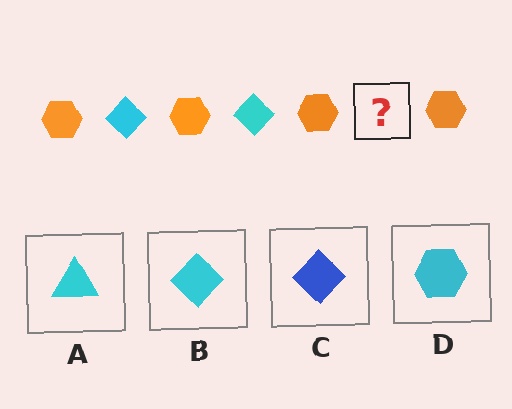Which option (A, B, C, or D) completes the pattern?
B.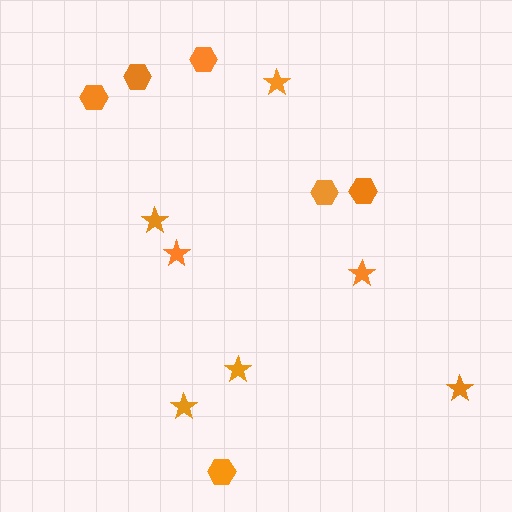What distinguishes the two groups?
There are 2 groups: one group of stars (7) and one group of hexagons (6).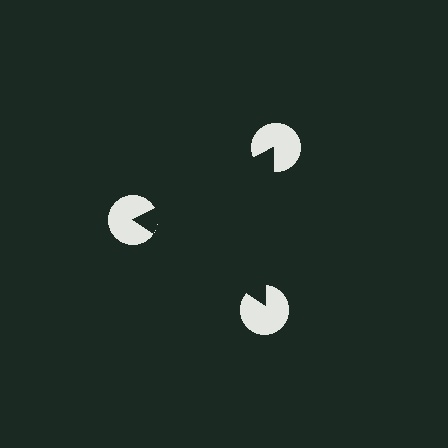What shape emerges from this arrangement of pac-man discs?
An illusory triangle — its edges are inferred from the aligned wedge cuts in the pac-man discs, not physically drawn.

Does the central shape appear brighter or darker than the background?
It typically appears slightly darker than the background, even though no actual brightness change is drawn.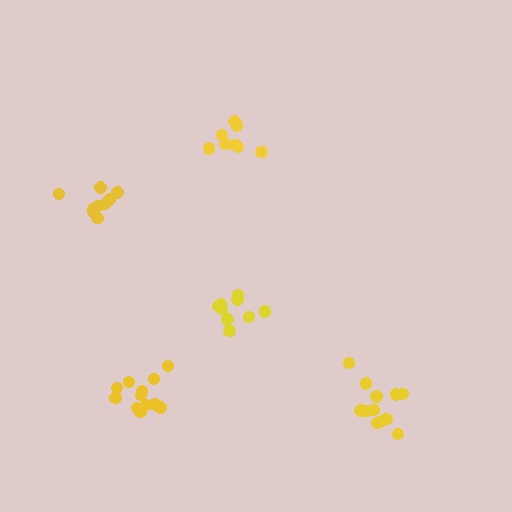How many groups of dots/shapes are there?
There are 5 groups.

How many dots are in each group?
Group 1: 13 dots, Group 2: 8 dots, Group 3: 9 dots, Group 4: 12 dots, Group 5: 9 dots (51 total).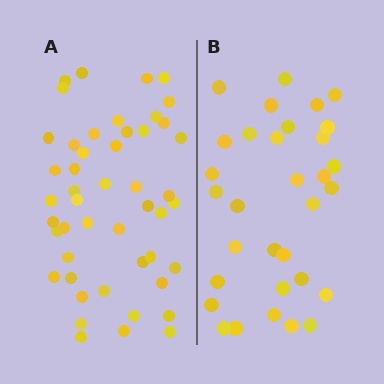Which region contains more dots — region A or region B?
Region A (the left region) has more dots.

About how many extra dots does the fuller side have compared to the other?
Region A has approximately 15 more dots than region B.